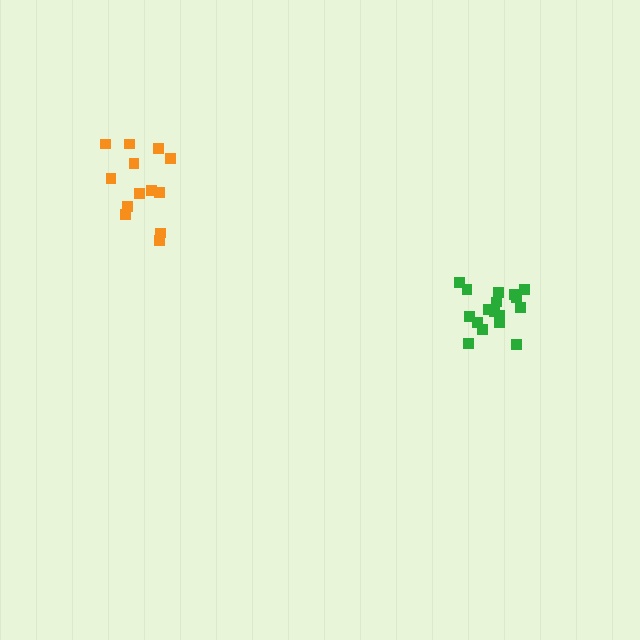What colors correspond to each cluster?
The clusters are colored: green, orange.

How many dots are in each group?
Group 1: 17 dots, Group 2: 13 dots (30 total).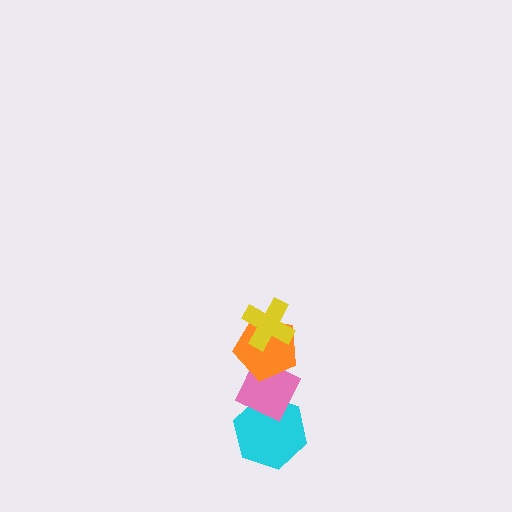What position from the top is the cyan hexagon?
The cyan hexagon is 4th from the top.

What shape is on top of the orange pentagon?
The yellow cross is on top of the orange pentagon.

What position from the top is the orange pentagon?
The orange pentagon is 2nd from the top.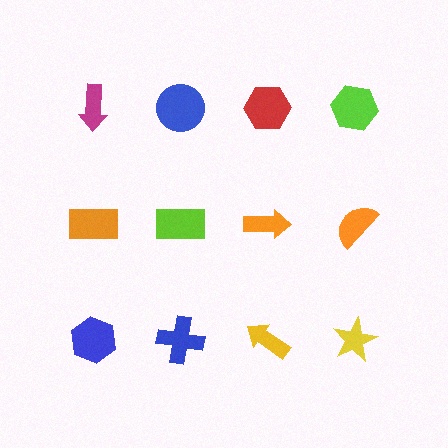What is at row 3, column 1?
A blue hexagon.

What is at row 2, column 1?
An orange rectangle.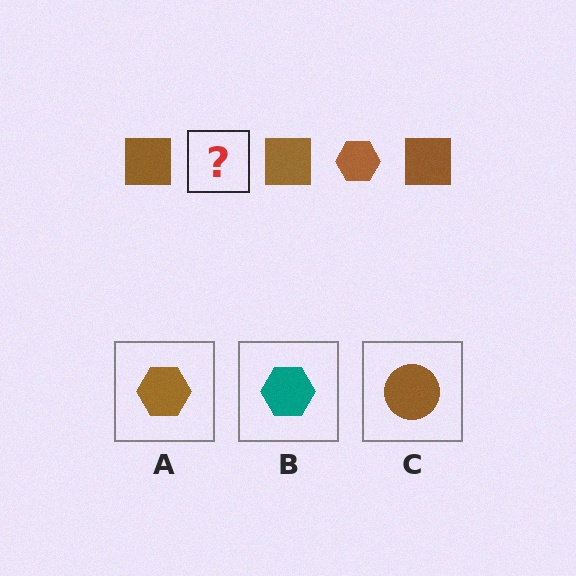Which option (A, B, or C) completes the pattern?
A.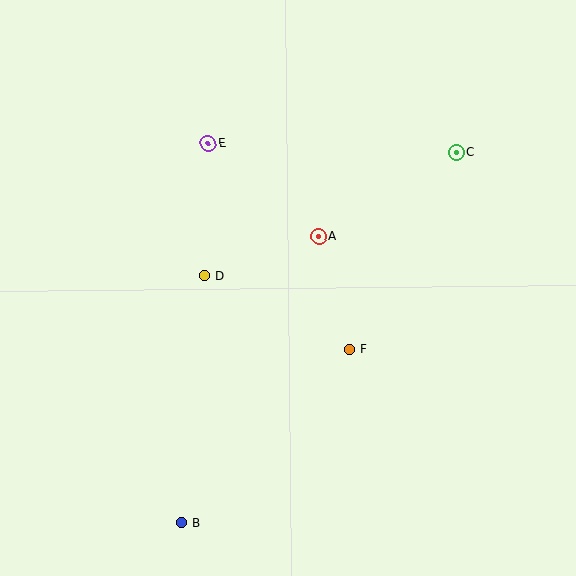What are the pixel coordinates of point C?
Point C is at (456, 153).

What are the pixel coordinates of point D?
Point D is at (205, 276).